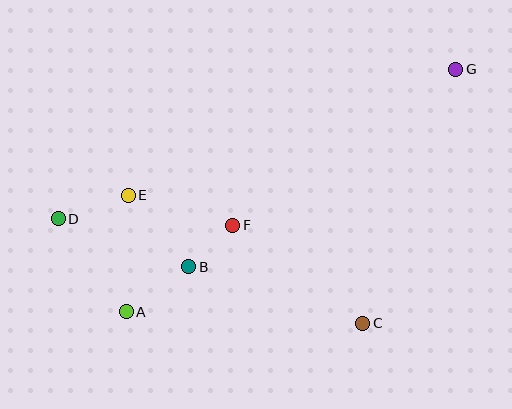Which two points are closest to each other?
Points B and F are closest to each other.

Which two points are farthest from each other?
Points D and G are farthest from each other.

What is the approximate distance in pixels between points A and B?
The distance between A and B is approximately 77 pixels.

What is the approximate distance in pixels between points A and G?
The distance between A and G is approximately 409 pixels.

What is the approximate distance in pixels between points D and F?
The distance between D and F is approximately 175 pixels.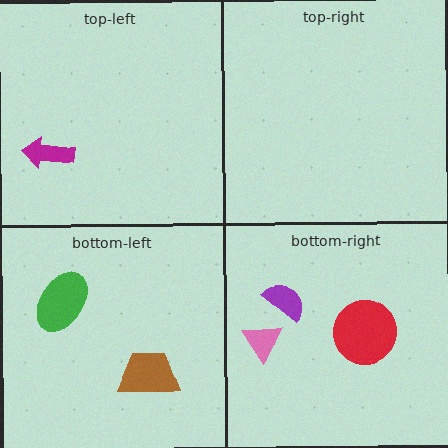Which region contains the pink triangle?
The bottom-right region.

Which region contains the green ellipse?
The bottom-left region.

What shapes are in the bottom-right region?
The pink triangle, the red circle, the purple semicircle.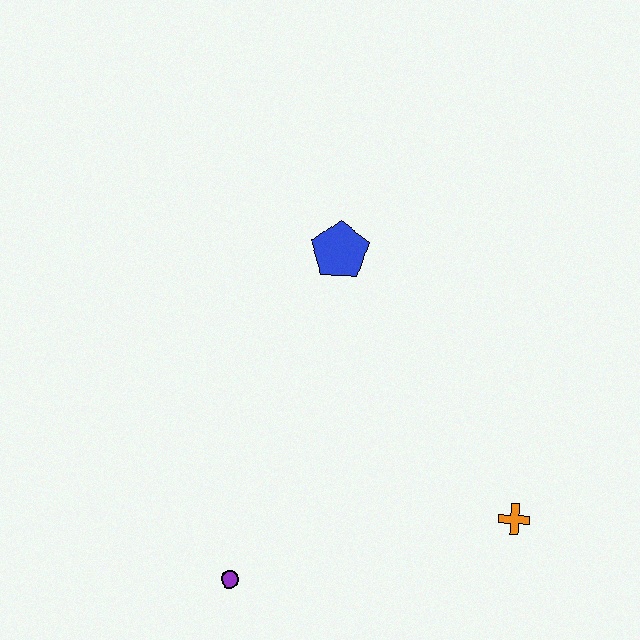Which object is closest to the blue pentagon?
The orange cross is closest to the blue pentagon.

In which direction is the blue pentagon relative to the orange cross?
The blue pentagon is above the orange cross.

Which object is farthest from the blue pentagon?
The purple circle is farthest from the blue pentagon.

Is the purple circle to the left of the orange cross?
Yes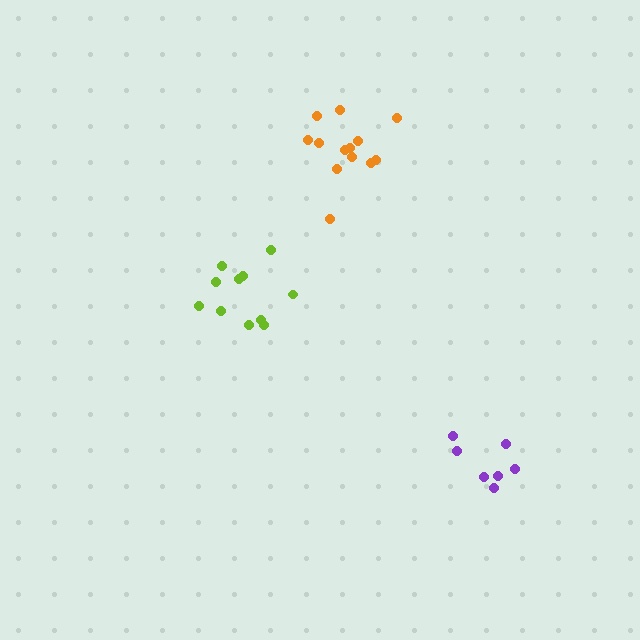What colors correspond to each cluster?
The clusters are colored: purple, lime, orange.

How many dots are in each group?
Group 1: 7 dots, Group 2: 11 dots, Group 3: 13 dots (31 total).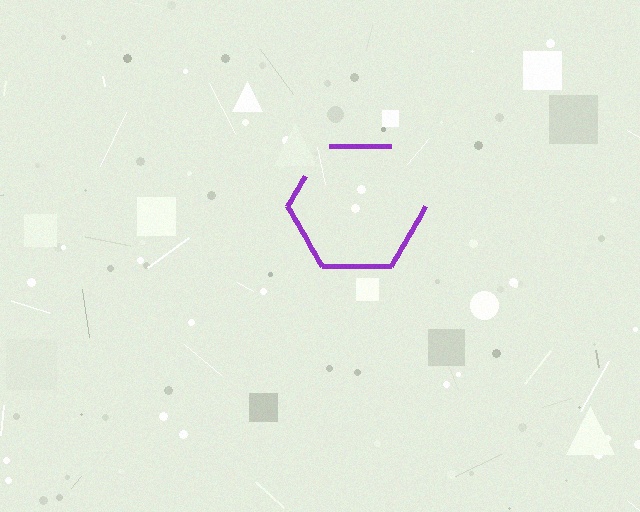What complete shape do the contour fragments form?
The contour fragments form a hexagon.